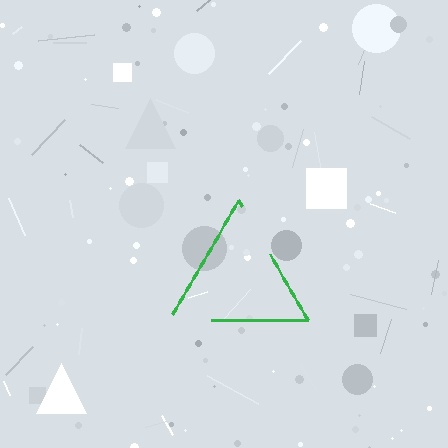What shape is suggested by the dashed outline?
The dashed outline suggests a triangle.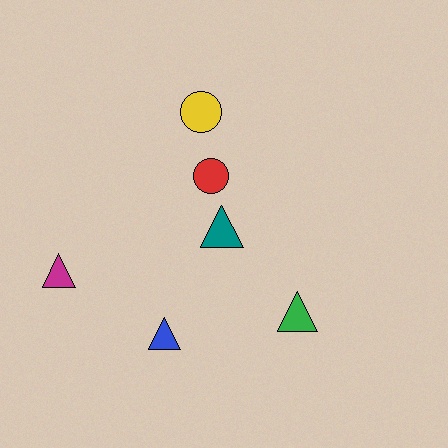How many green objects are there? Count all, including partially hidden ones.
There is 1 green object.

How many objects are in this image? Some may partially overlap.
There are 6 objects.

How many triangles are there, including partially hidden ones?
There are 4 triangles.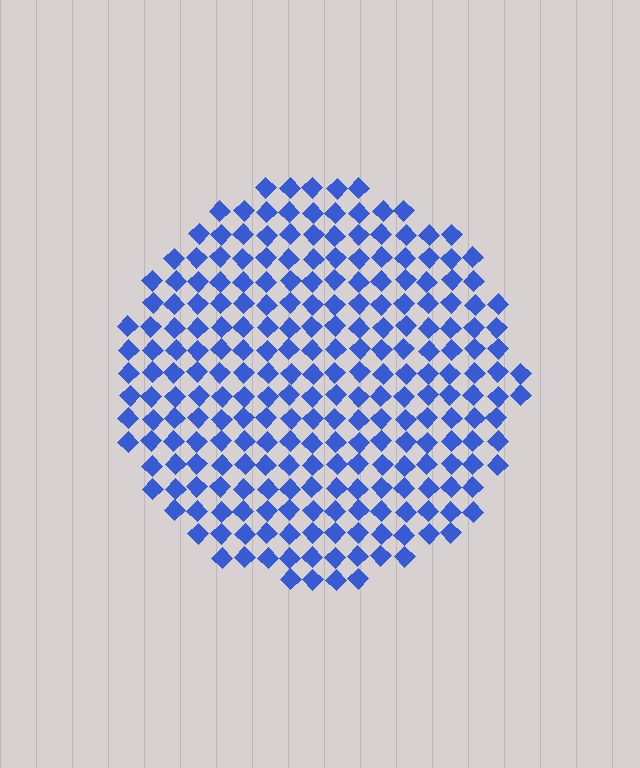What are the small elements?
The small elements are diamonds.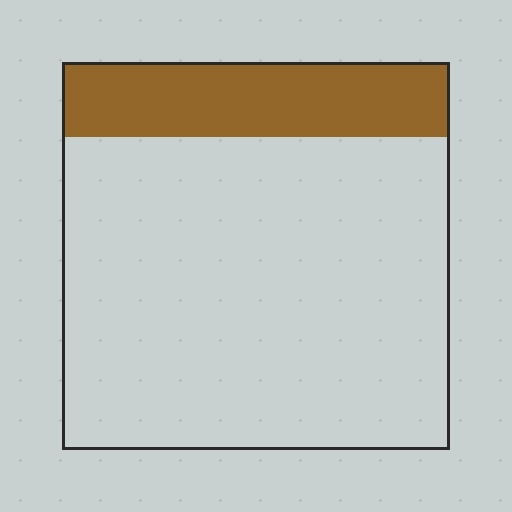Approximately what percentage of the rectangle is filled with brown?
Approximately 20%.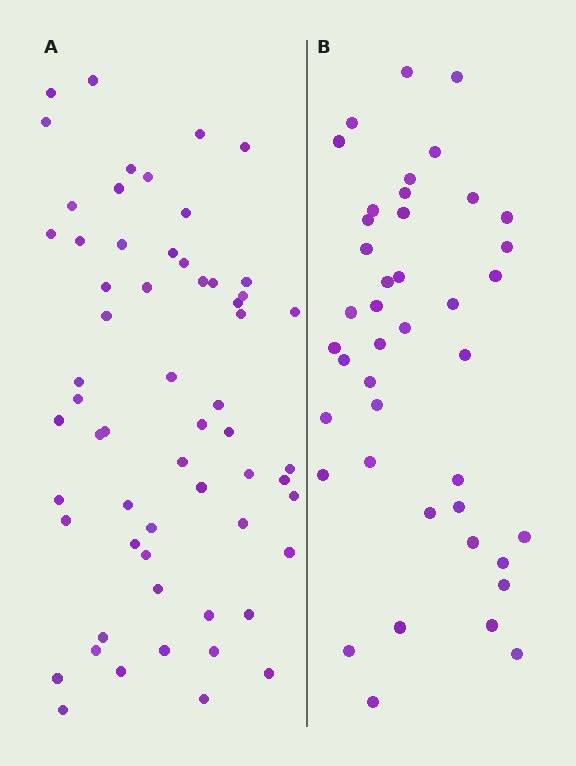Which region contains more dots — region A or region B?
Region A (the left region) has more dots.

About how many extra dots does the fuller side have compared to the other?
Region A has approximately 20 more dots than region B.